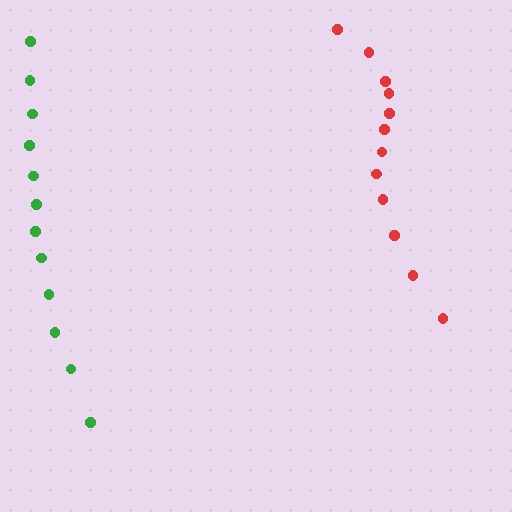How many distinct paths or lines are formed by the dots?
There are 2 distinct paths.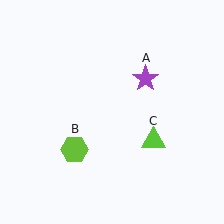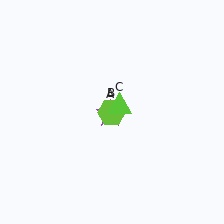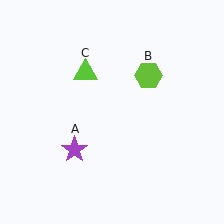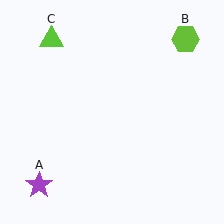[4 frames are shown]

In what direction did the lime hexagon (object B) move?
The lime hexagon (object B) moved up and to the right.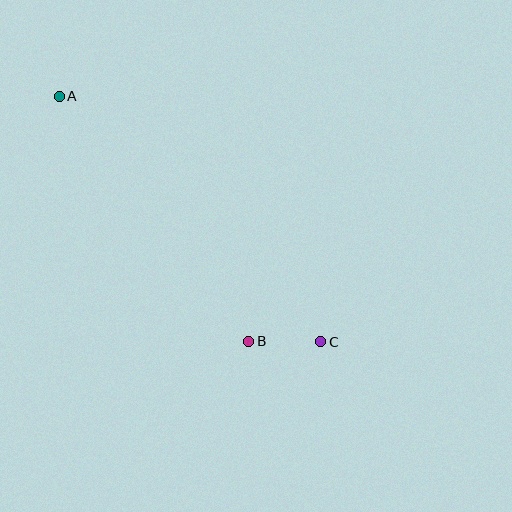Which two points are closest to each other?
Points B and C are closest to each other.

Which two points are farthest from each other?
Points A and C are farthest from each other.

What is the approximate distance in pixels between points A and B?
The distance between A and B is approximately 310 pixels.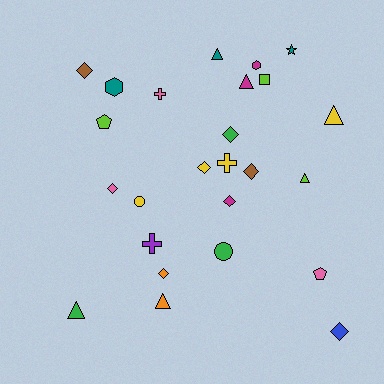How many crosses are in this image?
There are 3 crosses.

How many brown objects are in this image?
There are 2 brown objects.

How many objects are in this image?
There are 25 objects.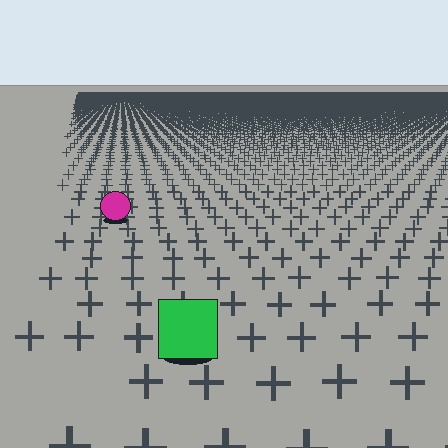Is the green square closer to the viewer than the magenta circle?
Yes. The green square is closer — you can tell from the texture gradient: the ground texture is coarser near it.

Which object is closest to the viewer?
The green square is closest. The texture marks near it are larger and more spread out.